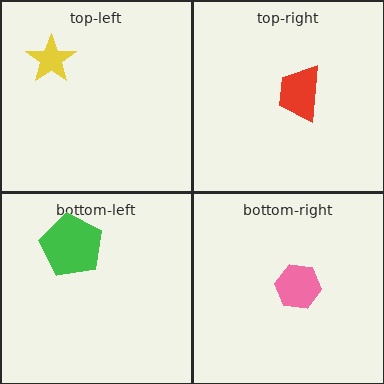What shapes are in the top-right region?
The red trapezoid.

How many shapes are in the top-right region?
1.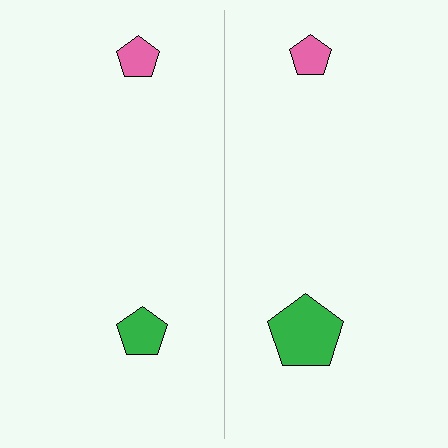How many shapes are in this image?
There are 4 shapes in this image.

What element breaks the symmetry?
The green pentagon on the right side has a different size than its mirror counterpart.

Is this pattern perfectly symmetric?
No, the pattern is not perfectly symmetric. The green pentagon on the right side has a different size than its mirror counterpart.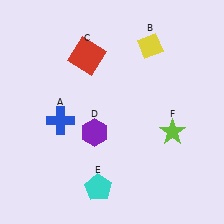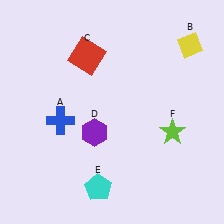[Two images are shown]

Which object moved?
The yellow diamond (B) moved right.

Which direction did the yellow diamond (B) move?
The yellow diamond (B) moved right.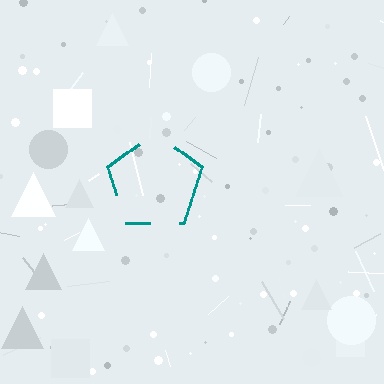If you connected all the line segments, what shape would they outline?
They would outline a pentagon.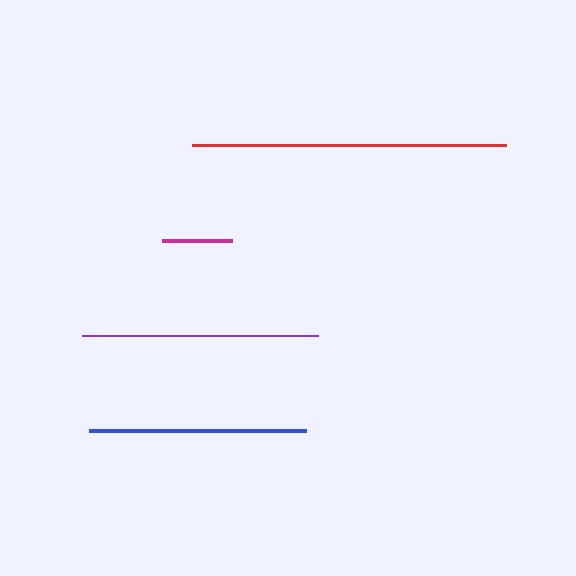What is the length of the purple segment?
The purple segment is approximately 236 pixels long.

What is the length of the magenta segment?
The magenta segment is approximately 70 pixels long.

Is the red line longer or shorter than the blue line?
The red line is longer than the blue line.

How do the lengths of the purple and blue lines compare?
The purple and blue lines are approximately the same length.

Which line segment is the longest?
The red line is the longest at approximately 314 pixels.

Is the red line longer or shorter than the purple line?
The red line is longer than the purple line.